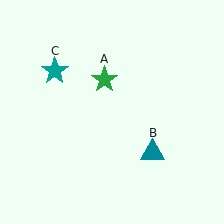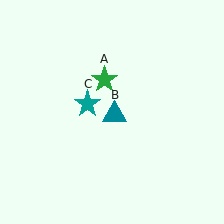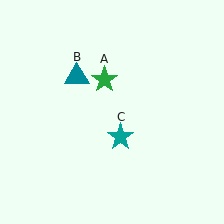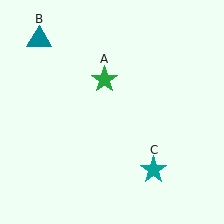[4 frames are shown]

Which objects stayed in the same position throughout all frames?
Green star (object A) remained stationary.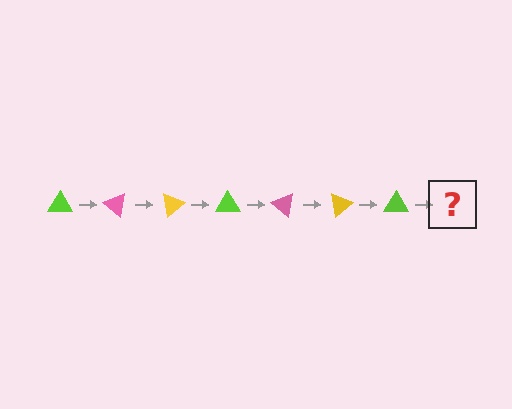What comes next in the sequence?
The next element should be a pink triangle, rotated 280 degrees from the start.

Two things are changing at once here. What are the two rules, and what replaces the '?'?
The two rules are that it rotates 40 degrees each step and the color cycles through lime, pink, and yellow. The '?' should be a pink triangle, rotated 280 degrees from the start.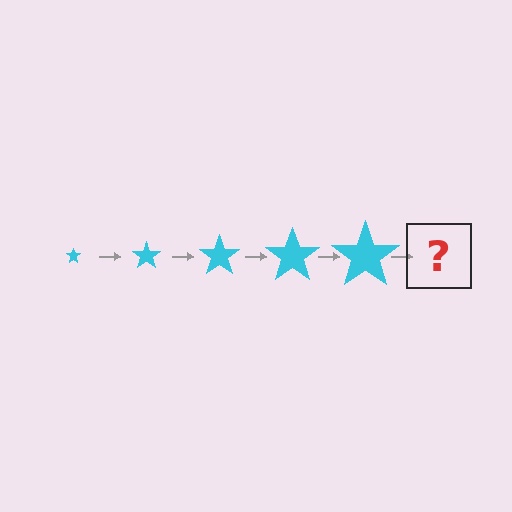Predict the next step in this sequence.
The next step is a cyan star, larger than the previous one.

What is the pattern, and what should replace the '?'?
The pattern is that the star gets progressively larger each step. The '?' should be a cyan star, larger than the previous one.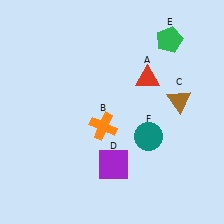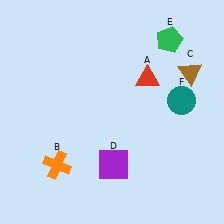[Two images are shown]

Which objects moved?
The objects that moved are: the orange cross (B), the brown triangle (C), the teal circle (F).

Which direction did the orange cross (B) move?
The orange cross (B) moved left.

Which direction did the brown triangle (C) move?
The brown triangle (C) moved up.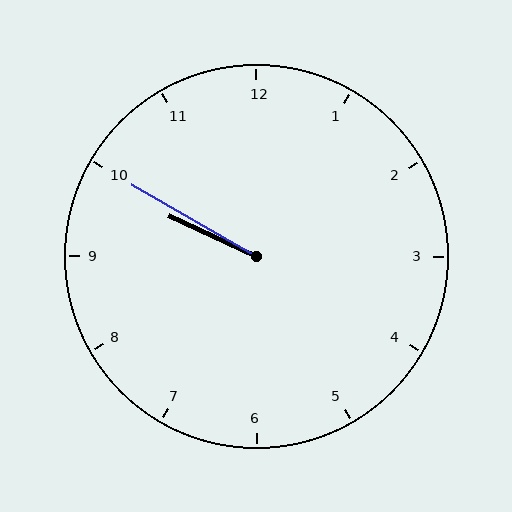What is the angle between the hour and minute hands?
Approximately 5 degrees.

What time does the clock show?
9:50.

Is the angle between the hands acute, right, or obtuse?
It is acute.